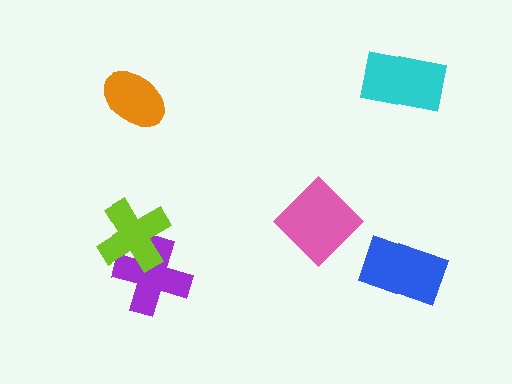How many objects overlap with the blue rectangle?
0 objects overlap with the blue rectangle.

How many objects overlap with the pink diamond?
0 objects overlap with the pink diamond.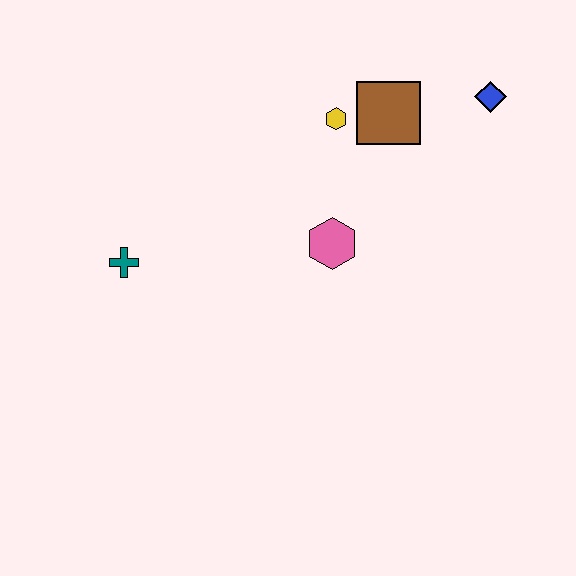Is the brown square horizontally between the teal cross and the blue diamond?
Yes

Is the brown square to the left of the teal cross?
No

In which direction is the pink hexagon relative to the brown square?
The pink hexagon is below the brown square.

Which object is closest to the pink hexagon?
The yellow hexagon is closest to the pink hexagon.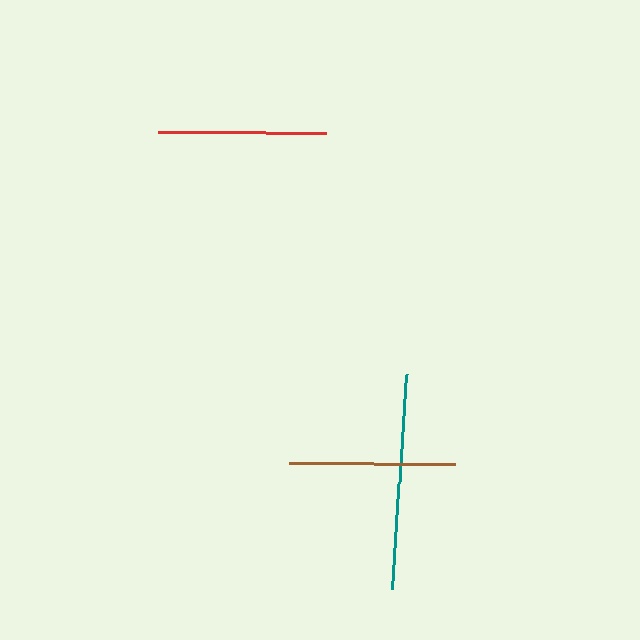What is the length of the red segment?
The red segment is approximately 168 pixels long.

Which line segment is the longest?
The teal line is the longest at approximately 215 pixels.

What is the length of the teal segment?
The teal segment is approximately 215 pixels long.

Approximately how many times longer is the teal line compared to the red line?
The teal line is approximately 1.3 times the length of the red line.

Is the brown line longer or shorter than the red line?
The red line is longer than the brown line.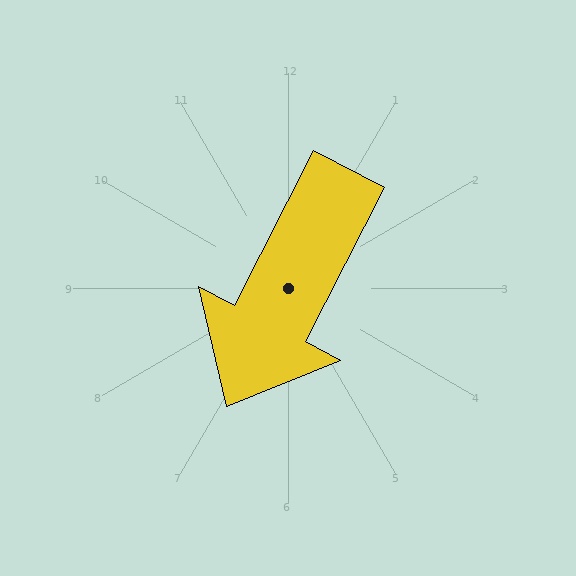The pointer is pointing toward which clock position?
Roughly 7 o'clock.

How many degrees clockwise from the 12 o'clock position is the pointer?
Approximately 207 degrees.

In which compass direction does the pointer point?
Southwest.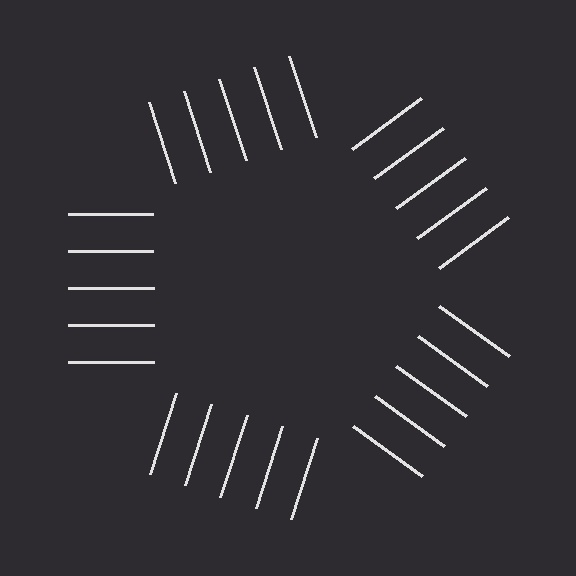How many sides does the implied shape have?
5 sides — the line-ends trace a pentagon.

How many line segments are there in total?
25 — 5 along each of the 5 edges.